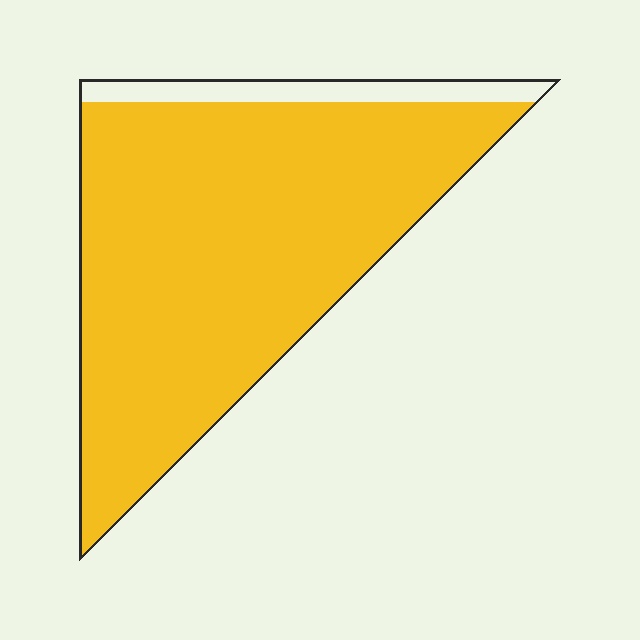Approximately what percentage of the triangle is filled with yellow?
Approximately 90%.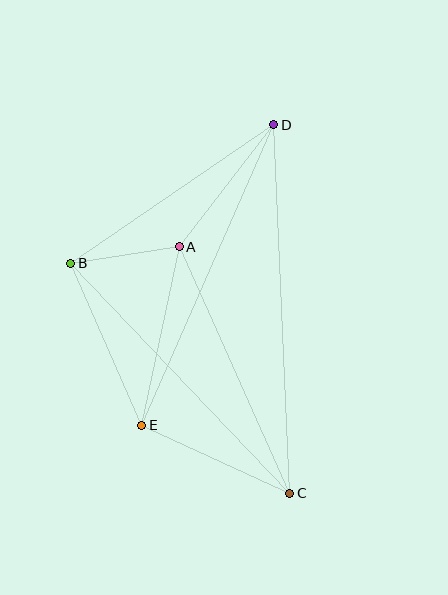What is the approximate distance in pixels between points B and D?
The distance between B and D is approximately 246 pixels.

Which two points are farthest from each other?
Points C and D are farthest from each other.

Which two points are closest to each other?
Points A and B are closest to each other.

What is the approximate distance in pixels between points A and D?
The distance between A and D is approximately 155 pixels.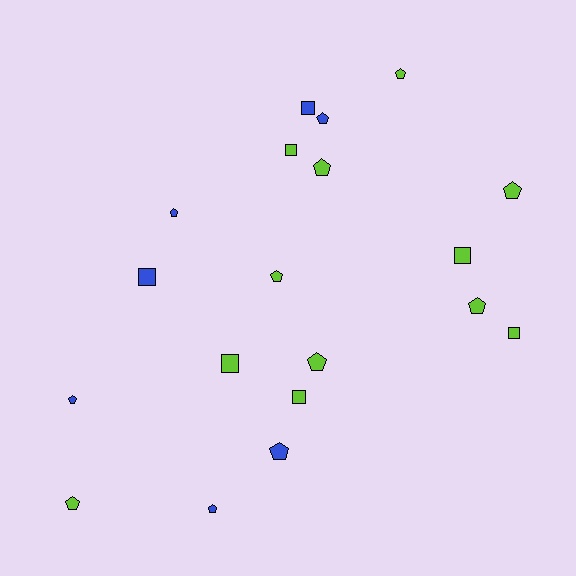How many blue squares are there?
There are 2 blue squares.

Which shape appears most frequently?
Pentagon, with 12 objects.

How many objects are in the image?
There are 19 objects.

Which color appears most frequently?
Lime, with 12 objects.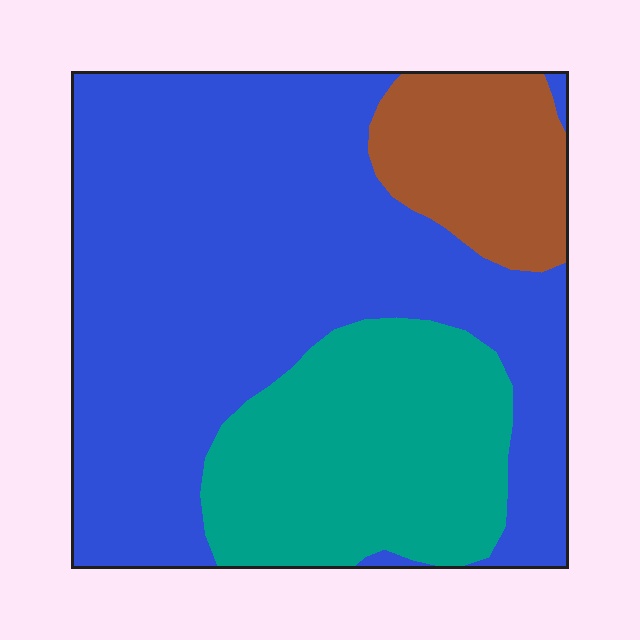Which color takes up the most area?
Blue, at roughly 60%.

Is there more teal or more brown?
Teal.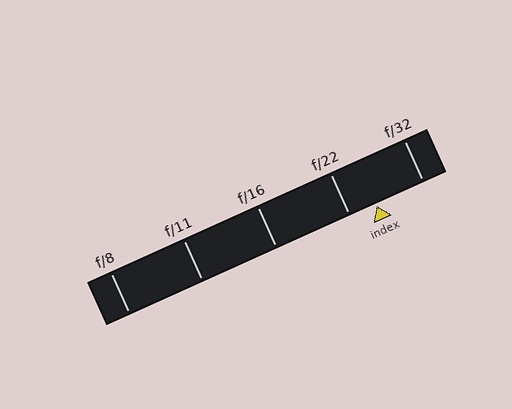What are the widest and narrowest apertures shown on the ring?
The widest aperture shown is f/8 and the narrowest is f/32.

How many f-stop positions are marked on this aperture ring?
There are 5 f-stop positions marked.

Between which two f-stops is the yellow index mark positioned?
The index mark is between f/22 and f/32.